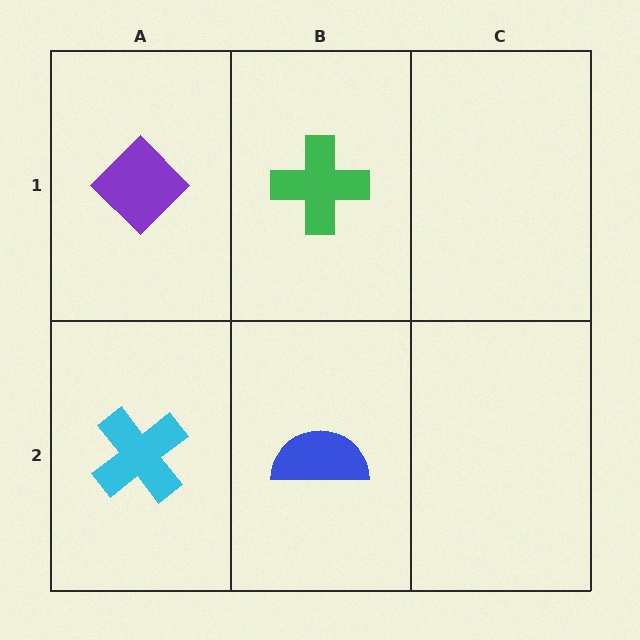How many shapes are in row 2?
2 shapes.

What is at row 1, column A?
A purple diamond.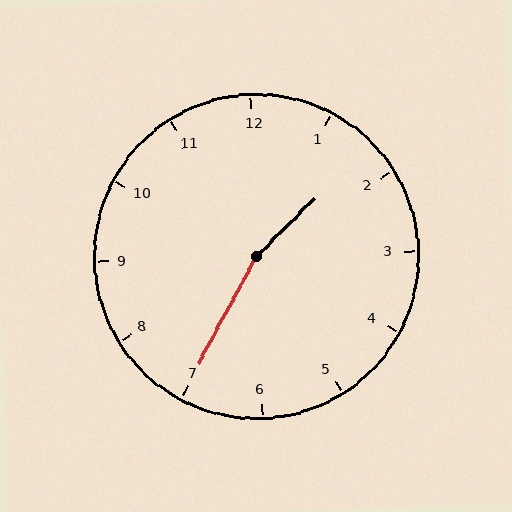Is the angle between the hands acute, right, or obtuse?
It is obtuse.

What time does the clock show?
1:35.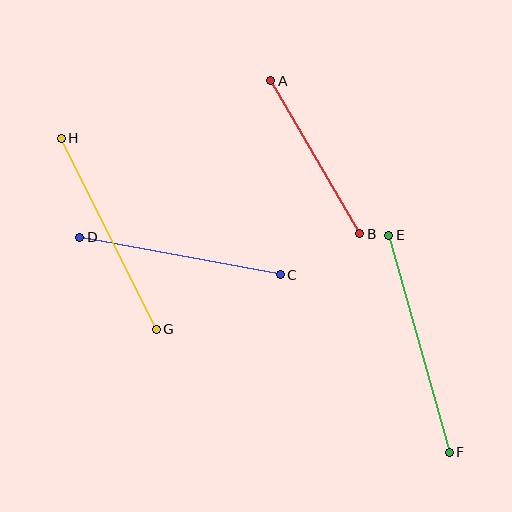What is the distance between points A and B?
The distance is approximately 177 pixels.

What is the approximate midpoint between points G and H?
The midpoint is at approximately (109, 234) pixels.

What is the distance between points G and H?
The distance is approximately 213 pixels.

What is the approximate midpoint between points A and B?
The midpoint is at approximately (315, 157) pixels.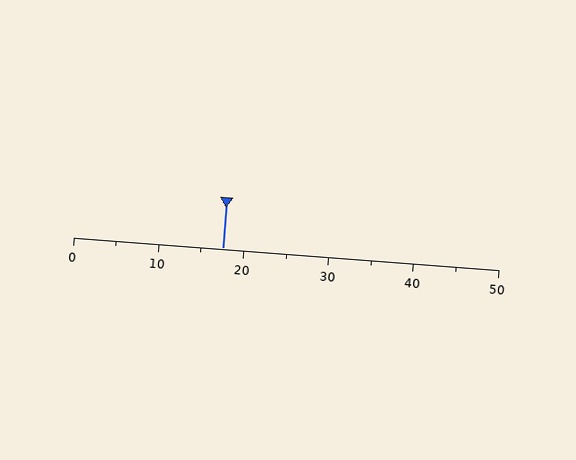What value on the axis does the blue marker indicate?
The marker indicates approximately 17.5.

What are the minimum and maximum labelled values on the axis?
The axis runs from 0 to 50.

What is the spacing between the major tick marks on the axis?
The major ticks are spaced 10 apart.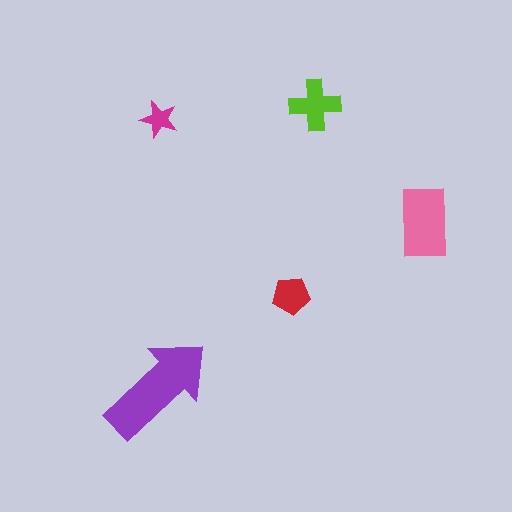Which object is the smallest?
The magenta star.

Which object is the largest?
The purple arrow.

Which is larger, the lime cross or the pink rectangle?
The pink rectangle.